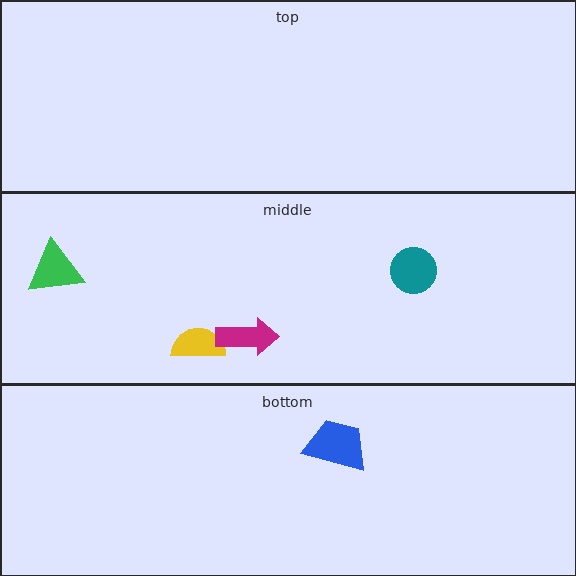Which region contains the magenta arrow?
The middle region.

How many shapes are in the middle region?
4.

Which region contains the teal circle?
The middle region.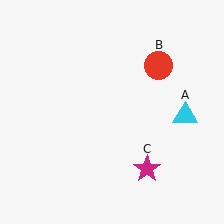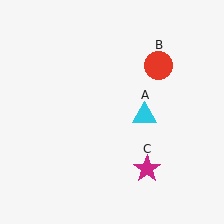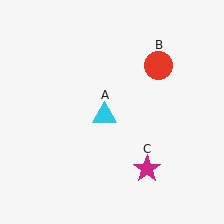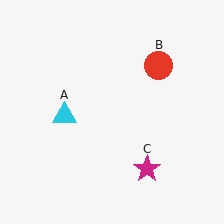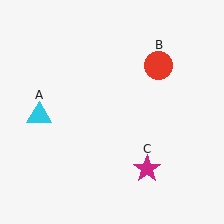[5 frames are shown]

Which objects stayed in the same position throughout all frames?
Red circle (object B) and magenta star (object C) remained stationary.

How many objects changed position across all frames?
1 object changed position: cyan triangle (object A).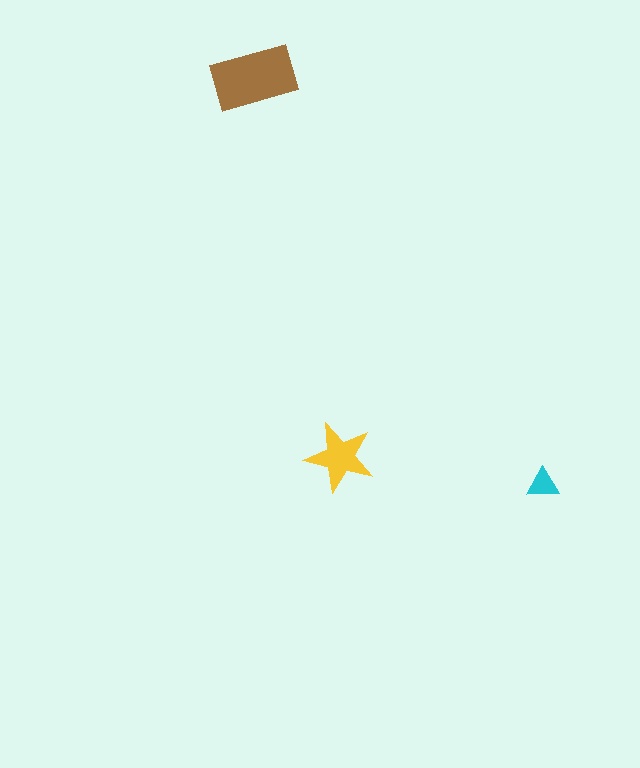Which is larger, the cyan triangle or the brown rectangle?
The brown rectangle.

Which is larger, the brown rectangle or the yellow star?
The brown rectangle.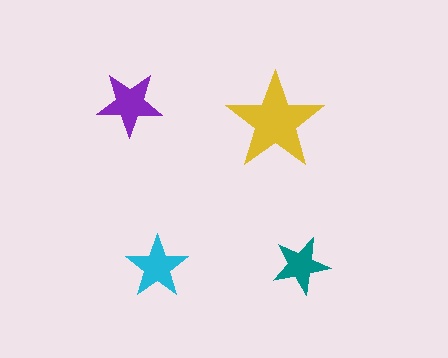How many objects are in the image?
There are 4 objects in the image.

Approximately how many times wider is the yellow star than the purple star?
About 1.5 times wider.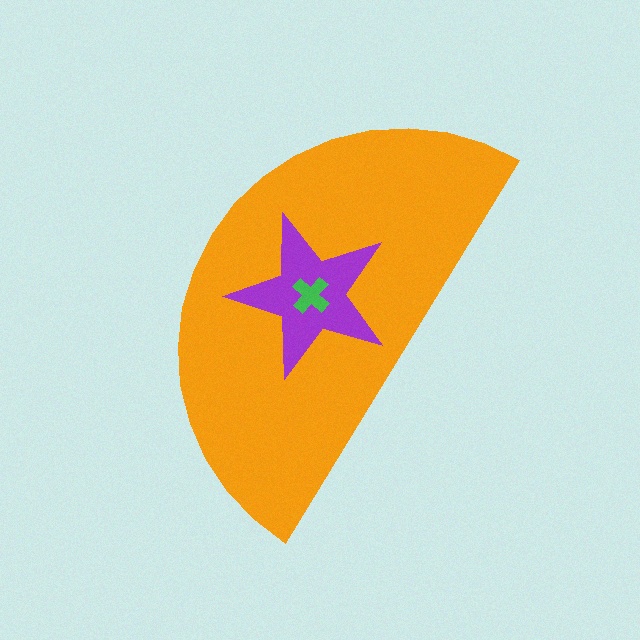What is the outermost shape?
The orange semicircle.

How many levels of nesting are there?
3.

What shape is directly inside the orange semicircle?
The purple star.